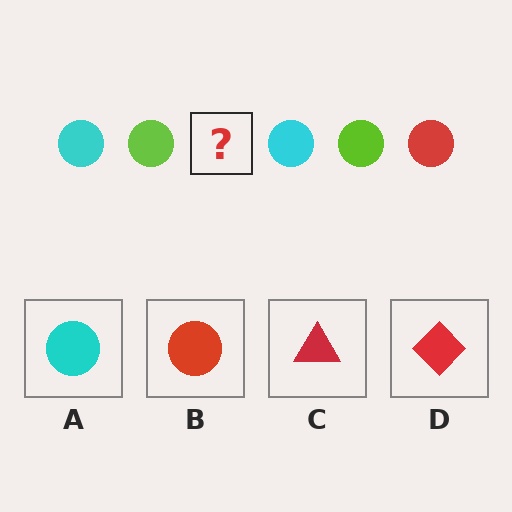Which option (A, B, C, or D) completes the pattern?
B.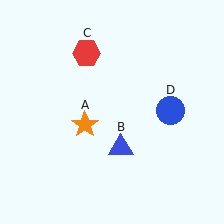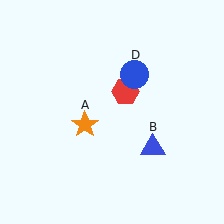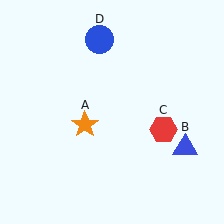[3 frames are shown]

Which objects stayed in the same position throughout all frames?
Orange star (object A) remained stationary.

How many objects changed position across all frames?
3 objects changed position: blue triangle (object B), red hexagon (object C), blue circle (object D).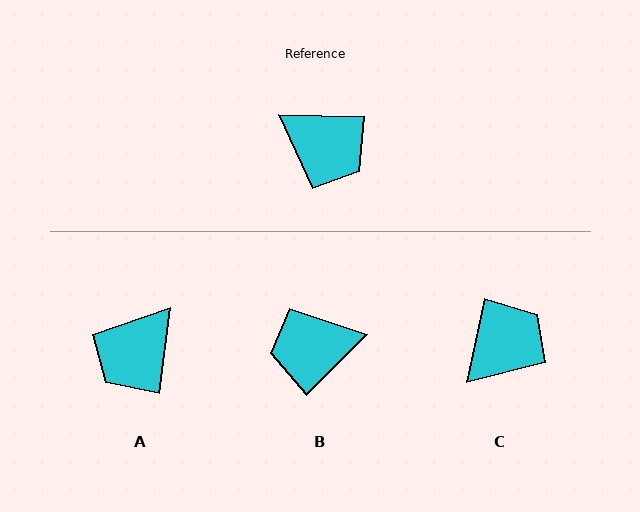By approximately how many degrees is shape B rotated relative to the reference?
Approximately 134 degrees clockwise.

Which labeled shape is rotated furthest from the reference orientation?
B, about 134 degrees away.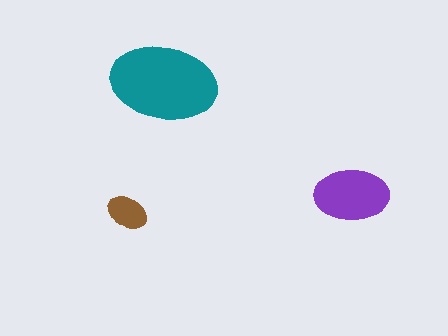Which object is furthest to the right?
The purple ellipse is rightmost.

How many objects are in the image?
There are 3 objects in the image.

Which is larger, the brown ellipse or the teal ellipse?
The teal one.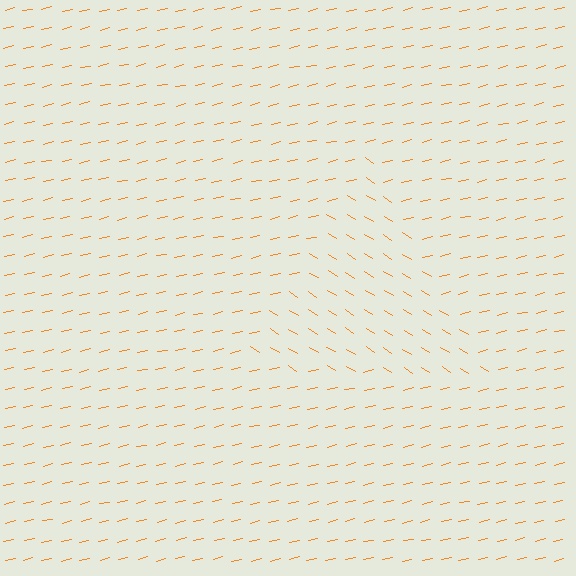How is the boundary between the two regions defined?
The boundary is defined purely by a change in line orientation (approximately 45 degrees difference). All lines are the same color and thickness.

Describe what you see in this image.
The image is filled with small orange line segments. A triangle region in the image has lines oriented differently from the surrounding lines, creating a visible texture boundary.